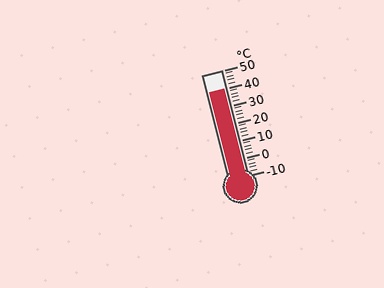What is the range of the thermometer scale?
The thermometer scale ranges from -10°C to 50°C.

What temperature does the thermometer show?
The thermometer shows approximately 40°C.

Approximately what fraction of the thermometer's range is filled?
The thermometer is filled to approximately 85% of its range.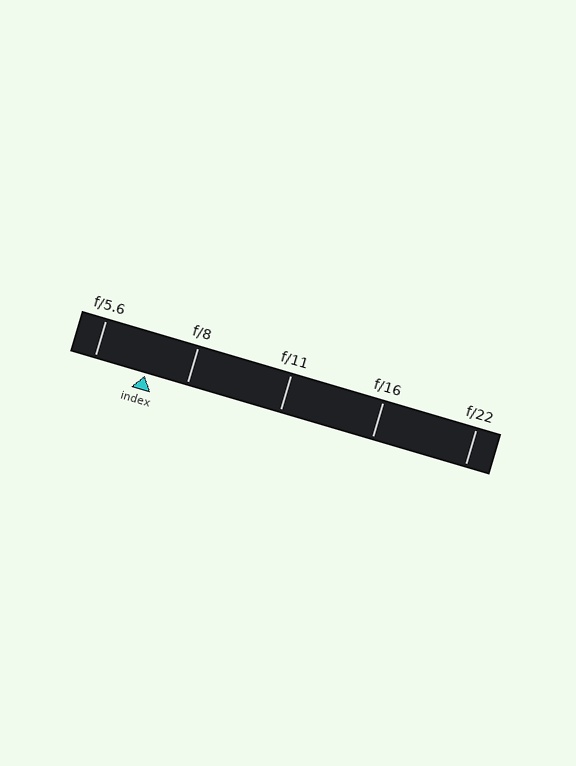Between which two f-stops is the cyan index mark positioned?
The index mark is between f/5.6 and f/8.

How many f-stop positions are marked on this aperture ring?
There are 5 f-stop positions marked.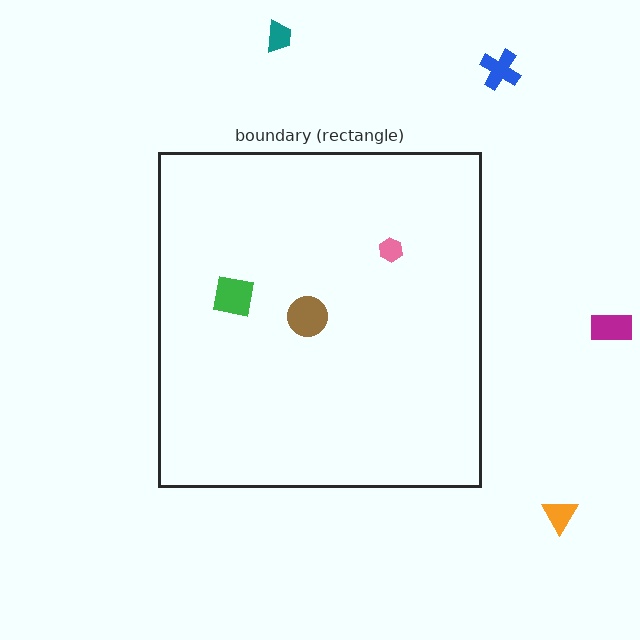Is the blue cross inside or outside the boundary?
Outside.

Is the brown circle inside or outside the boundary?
Inside.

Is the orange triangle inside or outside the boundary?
Outside.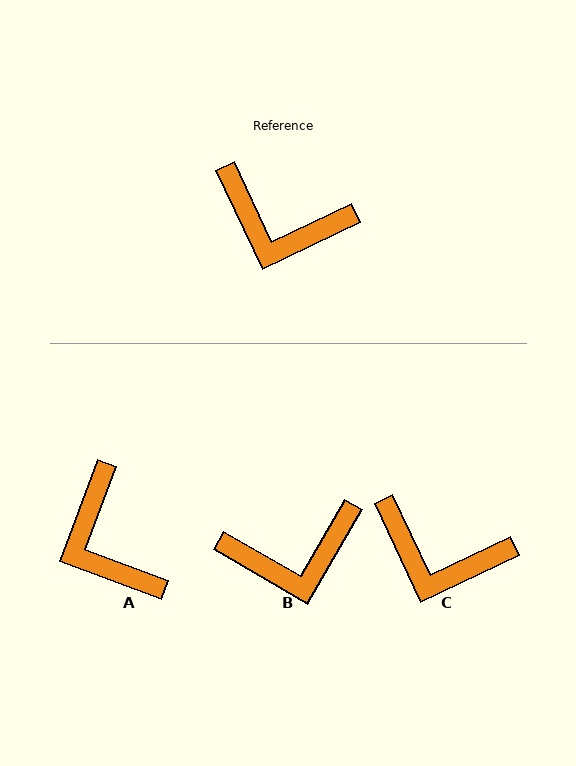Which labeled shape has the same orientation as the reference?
C.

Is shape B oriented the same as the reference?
No, it is off by about 34 degrees.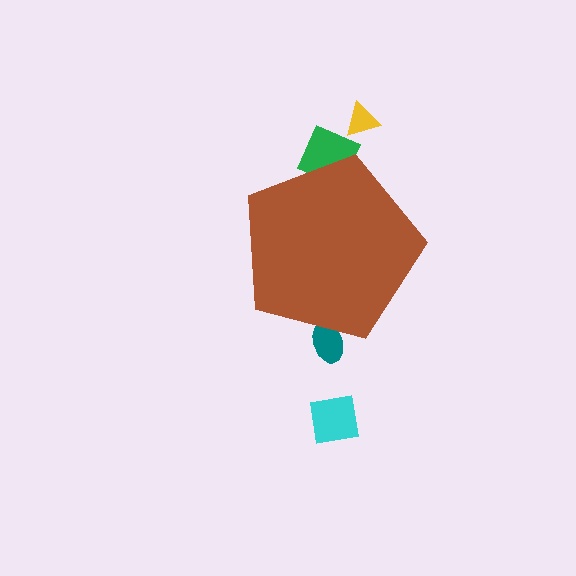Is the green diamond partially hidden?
Yes, the green diamond is partially hidden behind the brown pentagon.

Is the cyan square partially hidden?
No, the cyan square is fully visible.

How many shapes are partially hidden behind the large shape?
2 shapes are partially hidden.